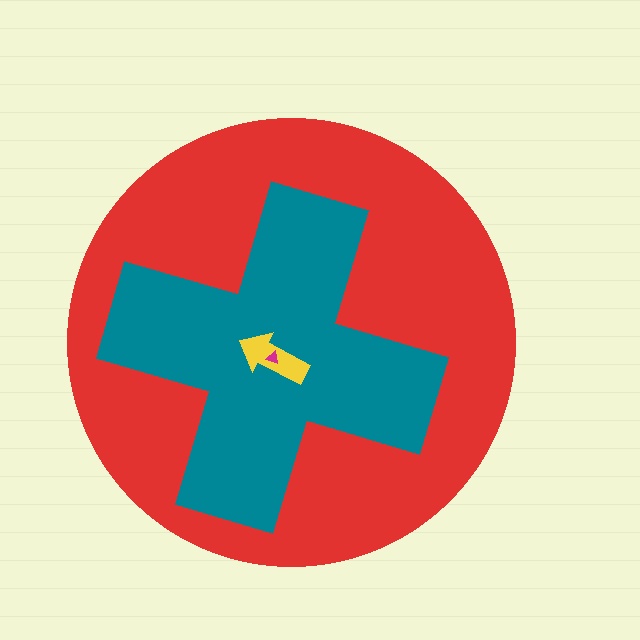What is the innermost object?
The magenta triangle.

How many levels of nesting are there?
4.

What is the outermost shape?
The red circle.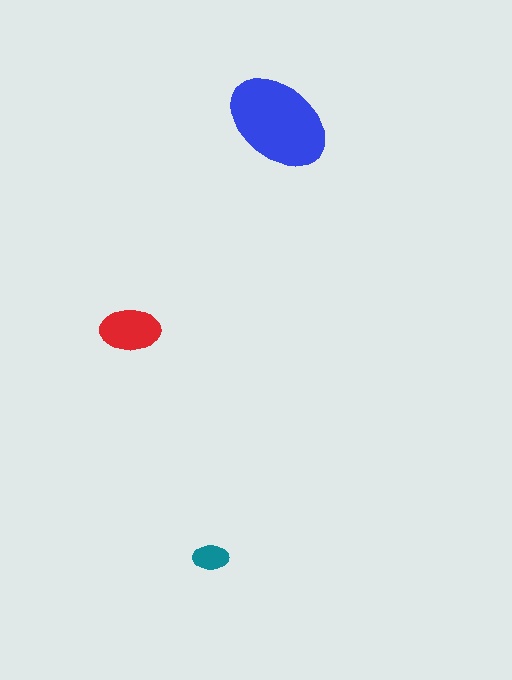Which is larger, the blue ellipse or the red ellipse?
The blue one.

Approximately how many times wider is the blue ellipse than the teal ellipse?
About 3 times wider.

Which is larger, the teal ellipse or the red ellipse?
The red one.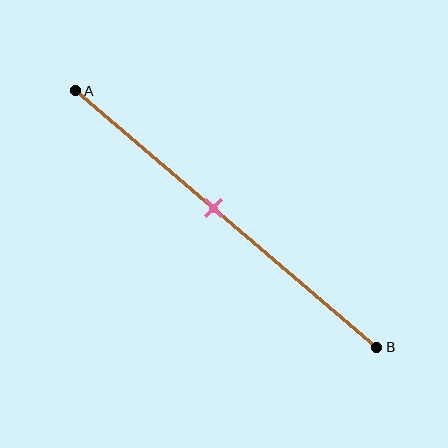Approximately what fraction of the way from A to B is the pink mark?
The pink mark is approximately 45% of the way from A to B.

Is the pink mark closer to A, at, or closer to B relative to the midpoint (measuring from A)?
The pink mark is closer to point A than the midpoint of segment AB.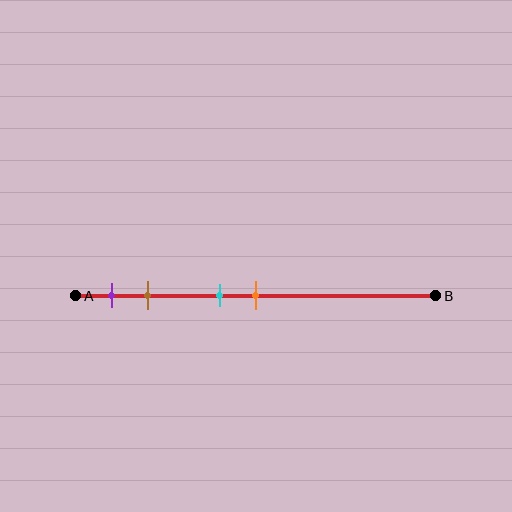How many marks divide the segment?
There are 4 marks dividing the segment.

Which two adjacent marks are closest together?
The cyan and orange marks are the closest adjacent pair.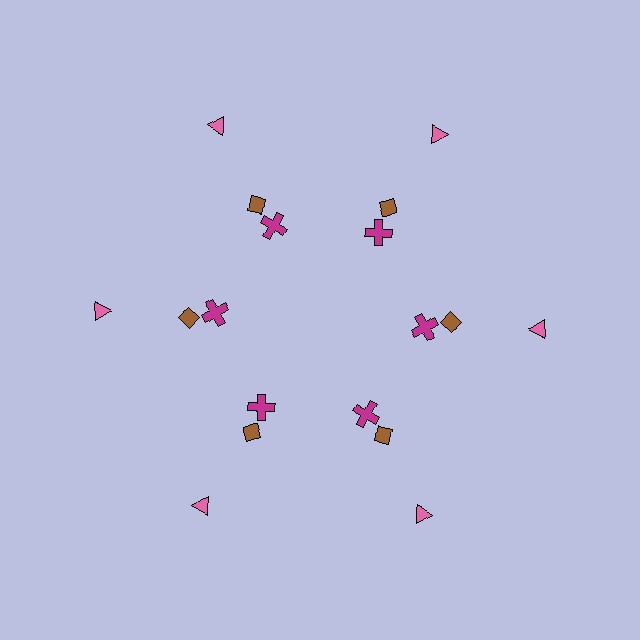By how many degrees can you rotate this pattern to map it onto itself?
The pattern maps onto itself every 60 degrees of rotation.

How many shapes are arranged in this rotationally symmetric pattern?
There are 18 shapes, arranged in 6 groups of 3.